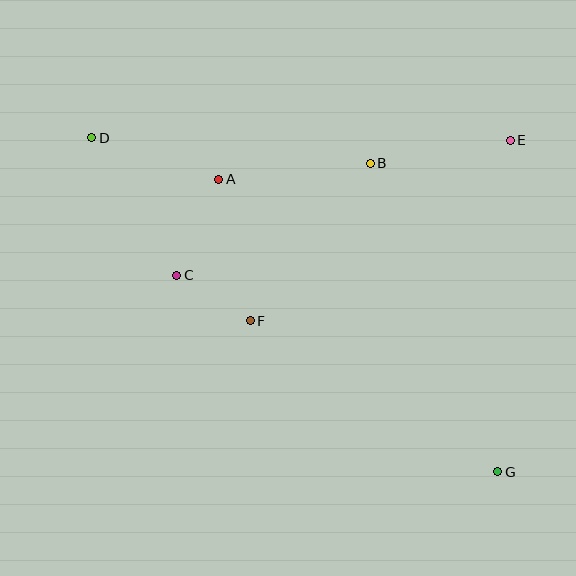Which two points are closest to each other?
Points C and F are closest to each other.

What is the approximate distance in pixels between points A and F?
The distance between A and F is approximately 145 pixels.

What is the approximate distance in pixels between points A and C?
The distance between A and C is approximately 104 pixels.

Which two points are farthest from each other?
Points D and G are farthest from each other.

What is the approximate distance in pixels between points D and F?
The distance between D and F is approximately 242 pixels.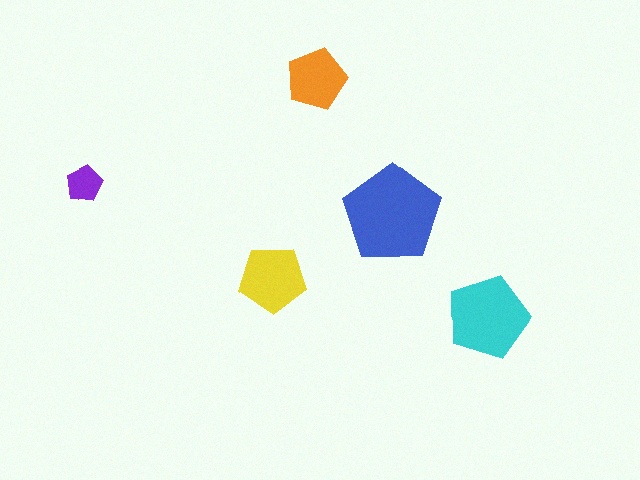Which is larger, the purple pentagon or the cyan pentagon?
The cyan one.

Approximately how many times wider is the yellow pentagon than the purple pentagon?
About 2 times wider.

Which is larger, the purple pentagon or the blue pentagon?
The blue one.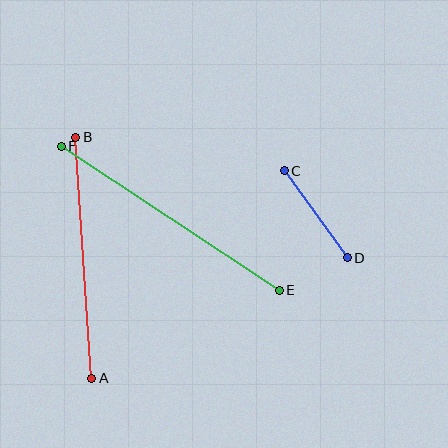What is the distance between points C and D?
The distance is approximately 107 pixels.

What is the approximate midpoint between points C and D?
The midpoint is at approximately (316, 214) pixels.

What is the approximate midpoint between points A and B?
The midpoint is at approximately (84, 258) pixels.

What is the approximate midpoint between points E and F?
The midpoint is at approximately (170, 218) pixels.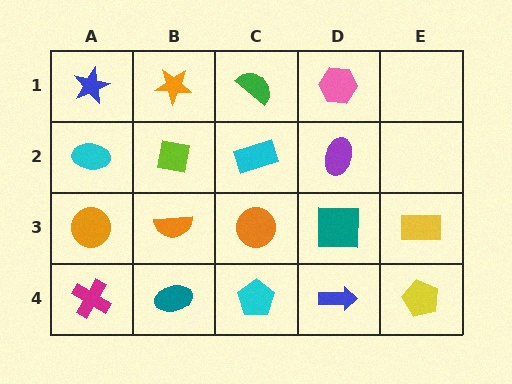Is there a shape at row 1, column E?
No, that cell is empty.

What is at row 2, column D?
A purple ellipse.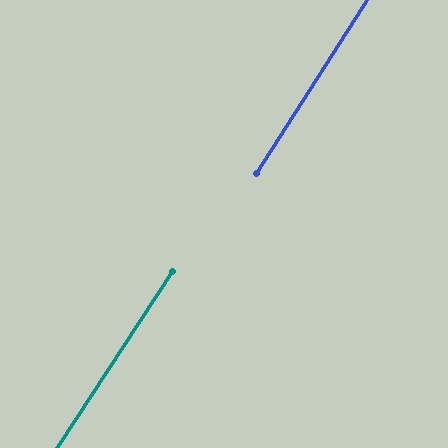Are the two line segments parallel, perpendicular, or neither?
Parallel — their directions differ by only 0.6°.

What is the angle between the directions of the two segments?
Approximately 1 degree.